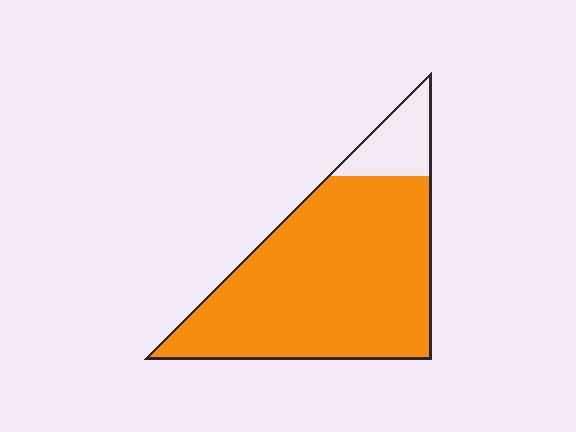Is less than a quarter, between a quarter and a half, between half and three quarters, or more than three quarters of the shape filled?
More than three quarters.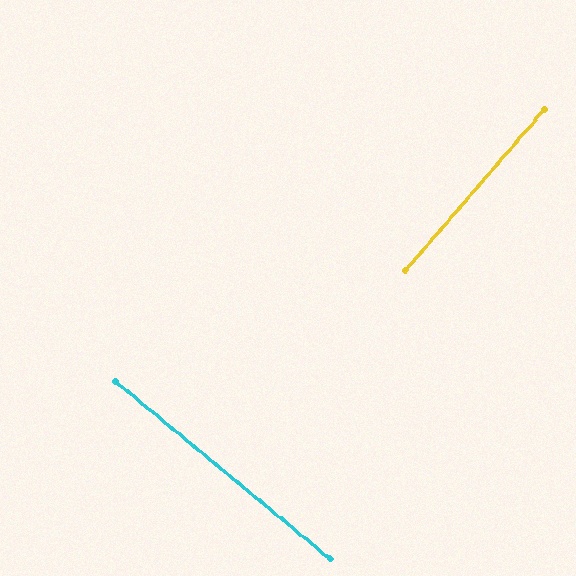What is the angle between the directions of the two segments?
Approximately 89 degrees.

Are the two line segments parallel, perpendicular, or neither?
Perpendicular — they meet at approximately 89°.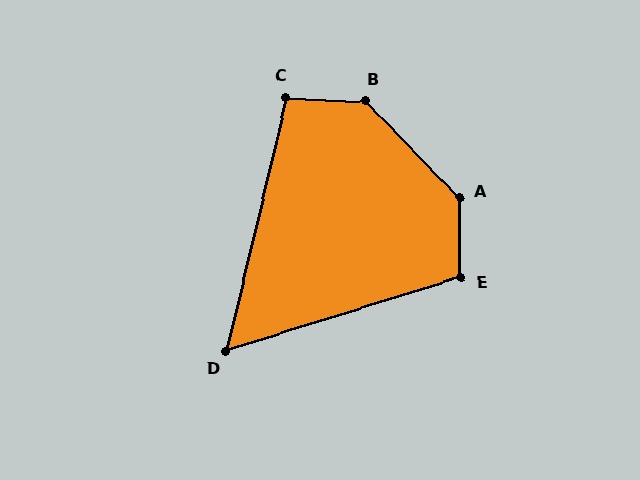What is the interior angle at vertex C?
Approximately 101 degrees (obtuse).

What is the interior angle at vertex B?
Approximately 137 degrees (obtuse).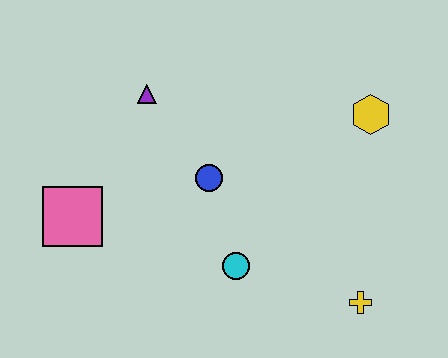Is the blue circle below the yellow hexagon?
Yes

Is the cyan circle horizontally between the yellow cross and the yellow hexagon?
No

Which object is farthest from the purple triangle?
The yellow cross is farthest from the purple triangle.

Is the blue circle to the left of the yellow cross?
Yes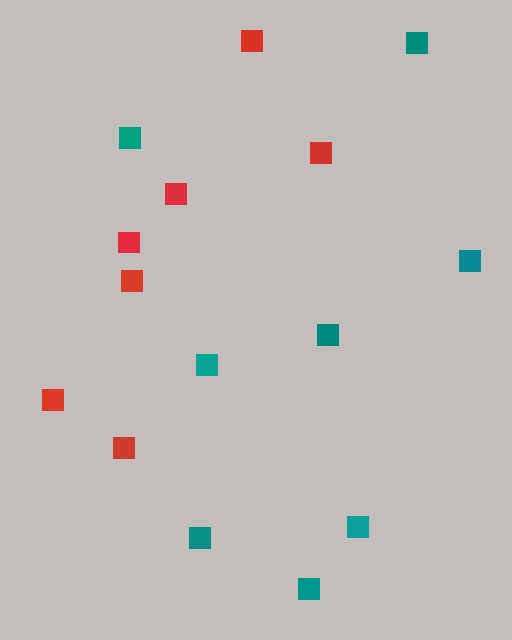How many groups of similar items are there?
There are 2 groups: one group of teal squares (8) and one group of red squares (7).